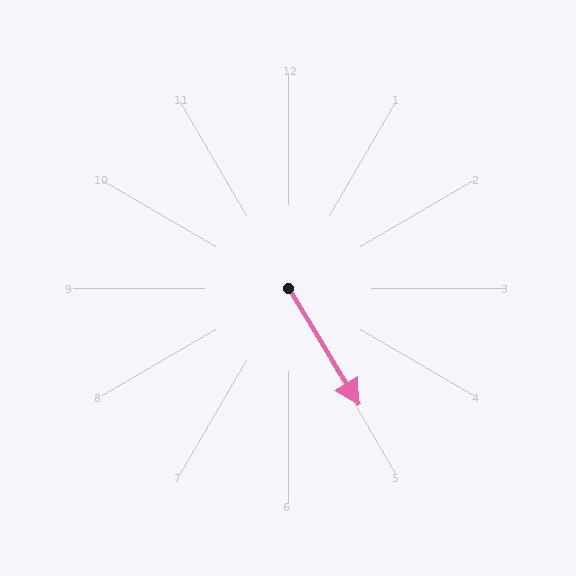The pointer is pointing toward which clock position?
Roughly 5 o'clock.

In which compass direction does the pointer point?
Southeast.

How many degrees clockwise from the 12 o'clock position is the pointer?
Approximately 149 degrees.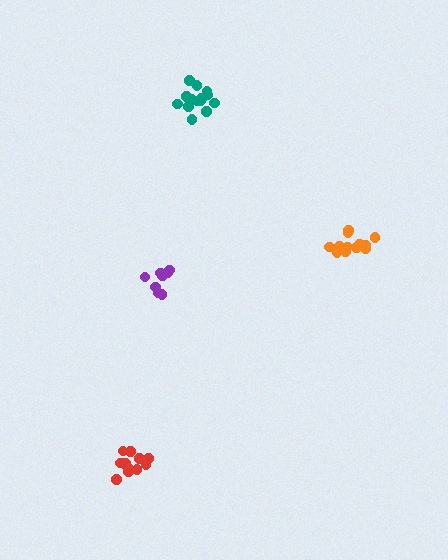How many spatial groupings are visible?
There are 4 spatial groupings.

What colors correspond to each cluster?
The clusters are colored: teal, red, purple, orange.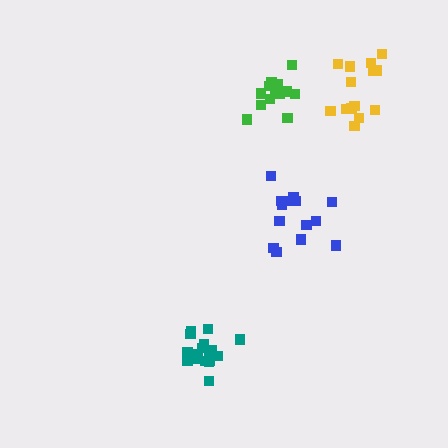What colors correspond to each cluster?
The clusters are colored: teal, blue, yellow, green.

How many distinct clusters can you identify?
There are 4 distinct clusters.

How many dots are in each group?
Group 1: 18 dots, Group 2: 15 dots, Group 3: 14 dots, Group 4: 14 dots (61 total).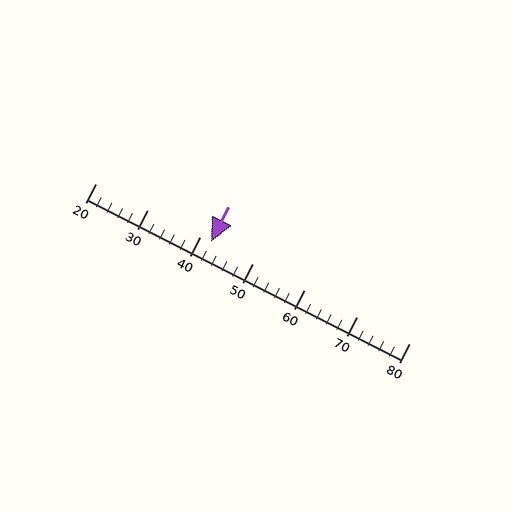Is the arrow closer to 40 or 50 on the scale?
The arrow is closer to 40.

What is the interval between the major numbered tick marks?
The major tick marks are spaced 10 units apart.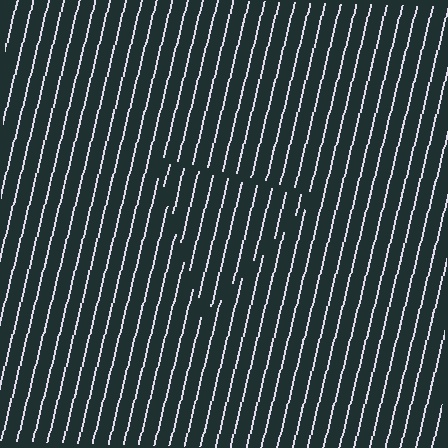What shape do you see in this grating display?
An illusory triangle. The interior of the shape contains the same grating, shifted by half a period — the contour is defined by the phase discontinuity where line-ends from the inner and outer gratings abut.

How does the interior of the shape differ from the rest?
The interior of the shape contains the same grating, shifted by half a period — the contour is defined by the phase discontinuity where line-ends from the inner and outer gratings abut.